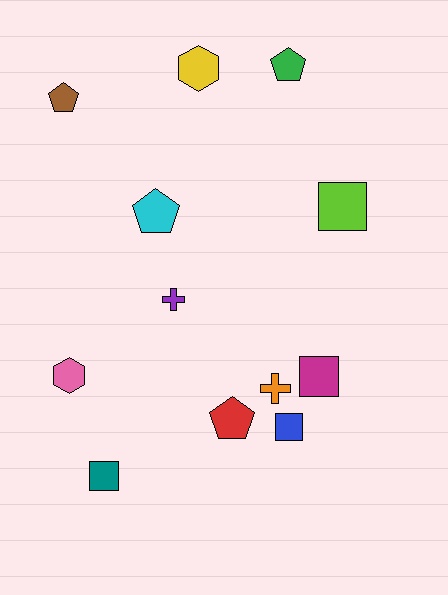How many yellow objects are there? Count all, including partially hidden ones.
There is 1 yellow object.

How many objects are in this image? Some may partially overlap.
There are 12 objects.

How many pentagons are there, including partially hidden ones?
There are 4 pentagons.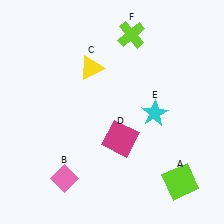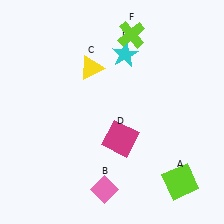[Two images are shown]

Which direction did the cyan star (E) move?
The cyan star (E) moved up.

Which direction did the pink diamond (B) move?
The pink diamond (B) moved right.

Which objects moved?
The objects that moved are: the pink diamond (B), the cyan star (E).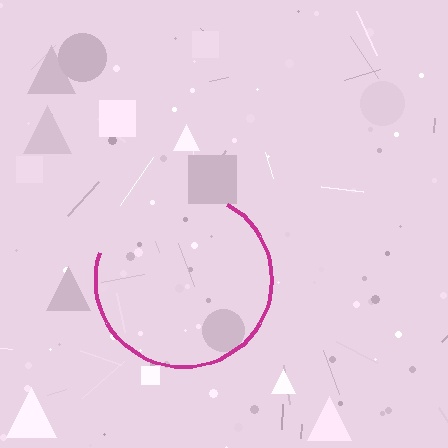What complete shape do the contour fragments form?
The contour fragments form a circle.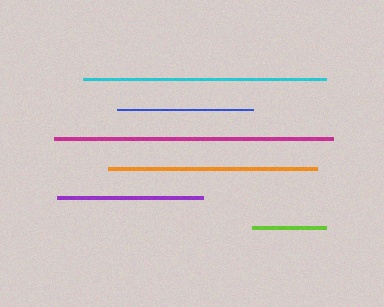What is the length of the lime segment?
The lime segment is approximately 74 pixels long.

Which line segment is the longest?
The magenta line is the longest at approximately 280 pixels.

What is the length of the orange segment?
The orange segment is approximately 209 pixels long.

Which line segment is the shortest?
The lime line is the shortest at approximately 74 pixels.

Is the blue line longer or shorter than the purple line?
The purple line is longer than the blue line.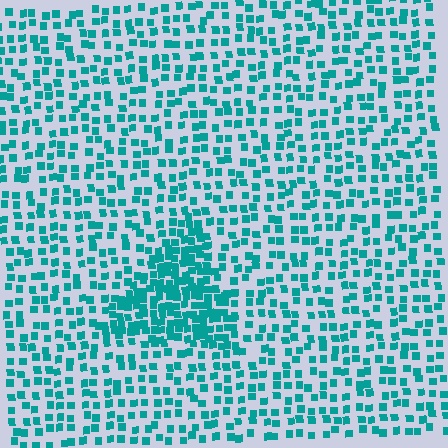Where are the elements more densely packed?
The elements are more densely packed inside the triangle boundary.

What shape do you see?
I see a triangle.